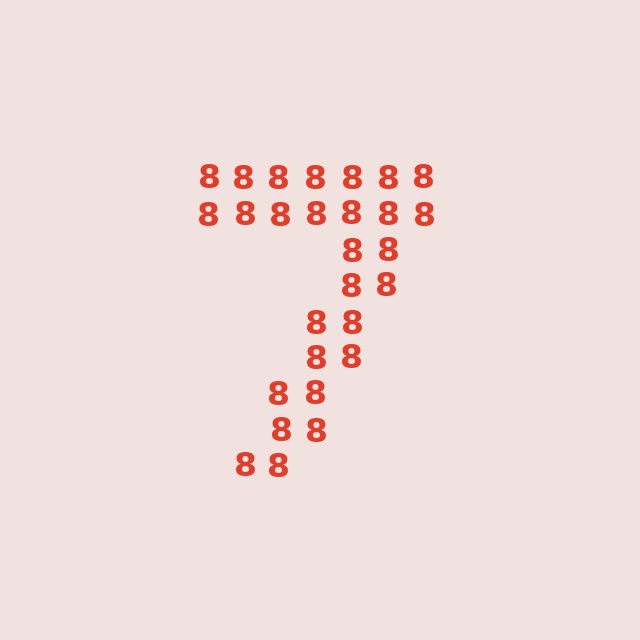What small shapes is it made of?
It is made of small digit 8's.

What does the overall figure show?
The overall figure shows the digit 7.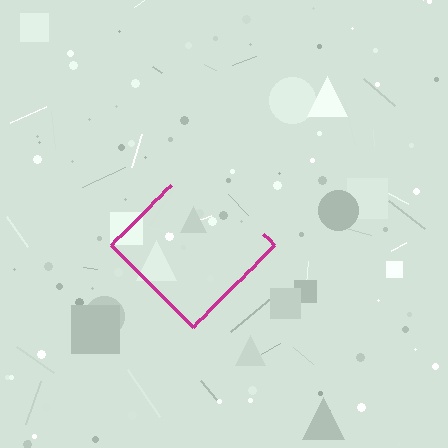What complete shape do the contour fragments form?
The contour fragments form a diamond.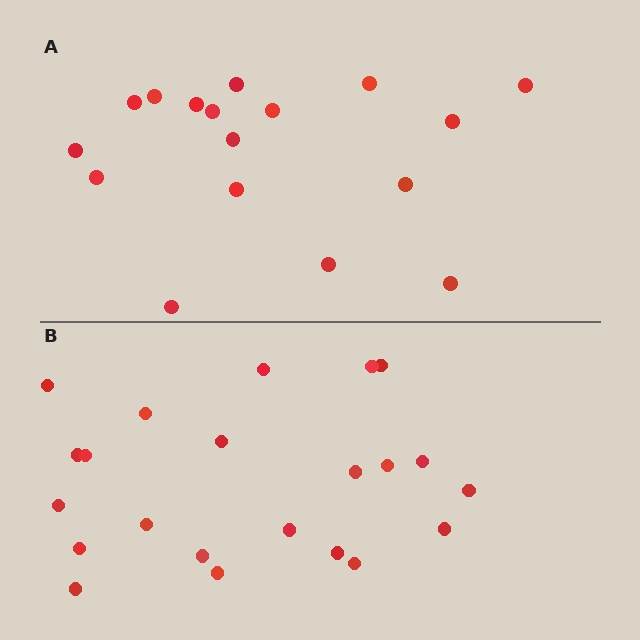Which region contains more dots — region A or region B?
Region B (the bottom region) has more dots.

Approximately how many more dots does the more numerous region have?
Region B has about 5 more dots than region A.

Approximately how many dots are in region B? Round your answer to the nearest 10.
About 20 dots. (The exact count is 22, which rounds to 20.)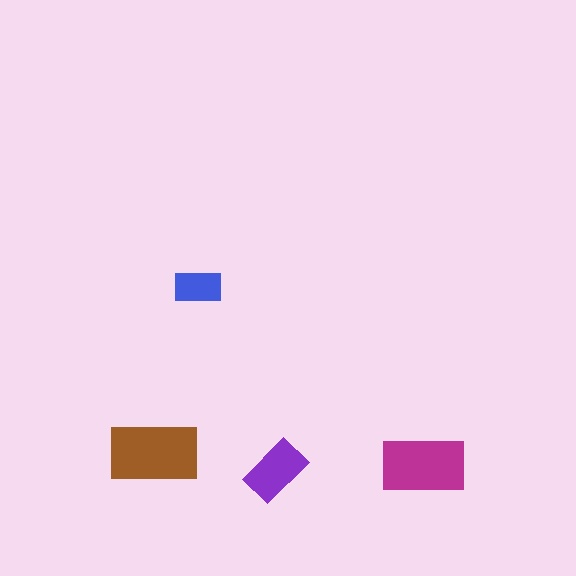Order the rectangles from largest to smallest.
the brown one, the magenta one, the purple one, the blue one.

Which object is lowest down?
The purple rectangle is bottommost.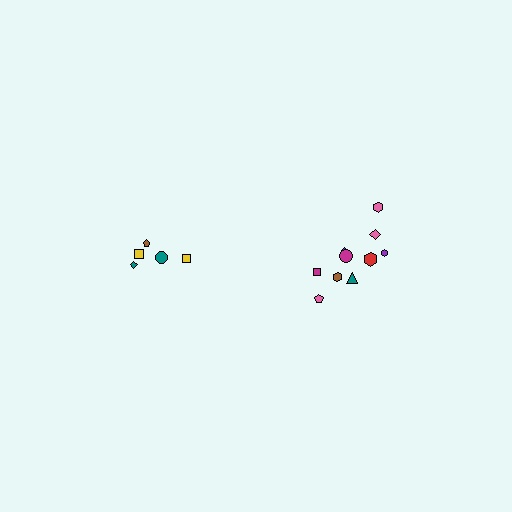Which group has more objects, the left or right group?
The right group.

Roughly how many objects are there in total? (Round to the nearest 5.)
Roughly 15 objects in total.